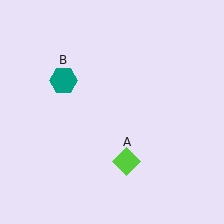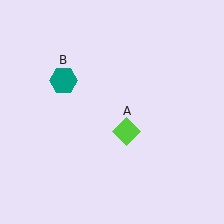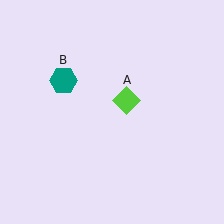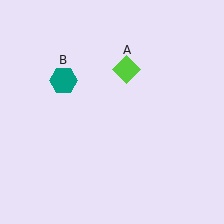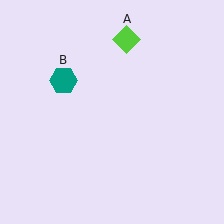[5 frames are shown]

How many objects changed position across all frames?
1 object changed position: lime diamond (object A).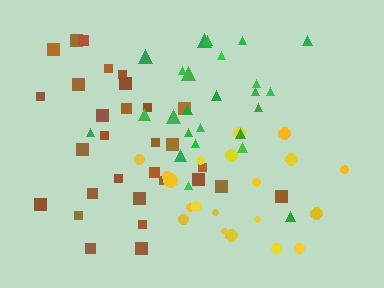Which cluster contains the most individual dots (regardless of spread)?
Brown (30).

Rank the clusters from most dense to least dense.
green, yellow, brown.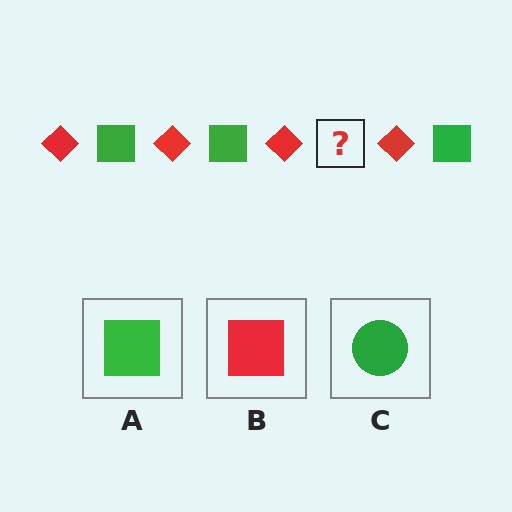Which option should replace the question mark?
Option A.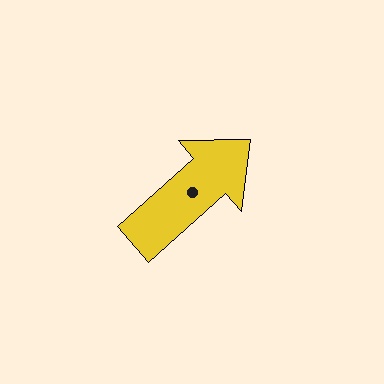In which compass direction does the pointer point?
Northeast.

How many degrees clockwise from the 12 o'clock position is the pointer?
Approximately 48 degrees.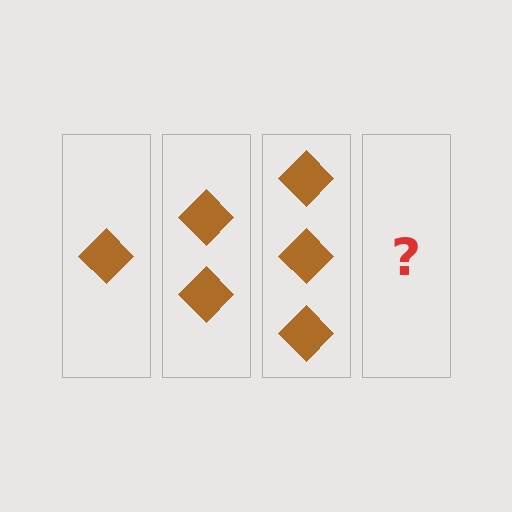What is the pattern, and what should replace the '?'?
The pattern is that each step adds one more diamond. The '?' should be 4 diamonds.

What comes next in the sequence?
The next element should be 4 diamonds.